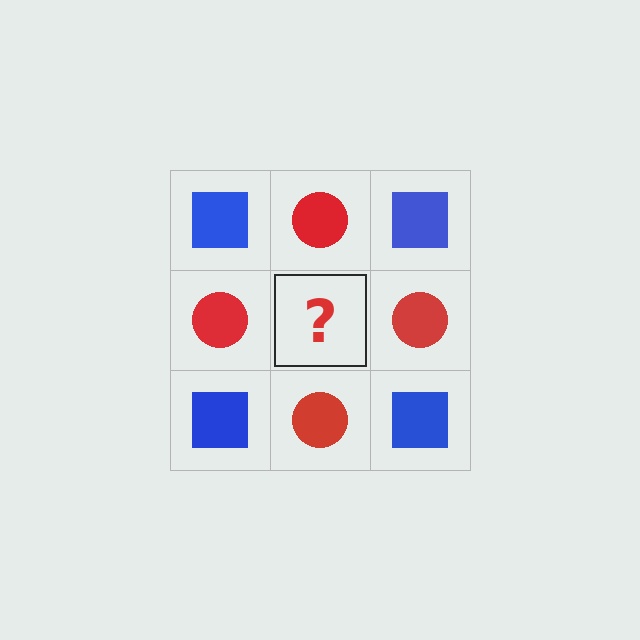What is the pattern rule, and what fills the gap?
The rule is that it alternates blue square and red circle in a checkerboard pattern. The gap should be filled with a blue square.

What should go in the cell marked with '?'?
The missing cell should contain a blue square.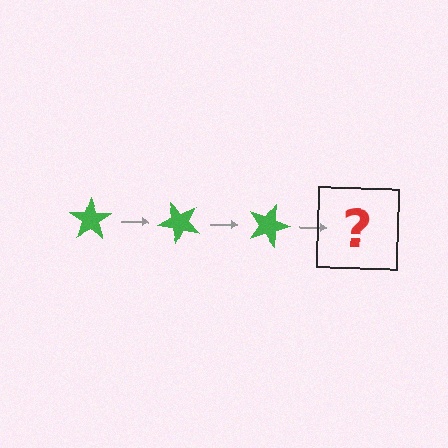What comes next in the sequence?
The next element should be a green star rotated 135 degrees.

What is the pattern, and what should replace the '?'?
The pattern is that the star rotates 45 degrees each step. The '?' should be a green star rotated 135 degrees.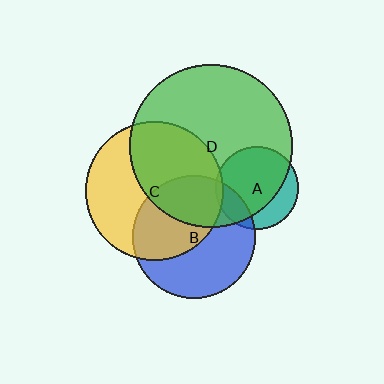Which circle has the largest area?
Circle D (green).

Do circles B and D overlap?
Yes.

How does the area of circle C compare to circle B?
Approximately 1.3 times.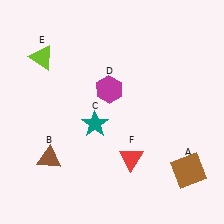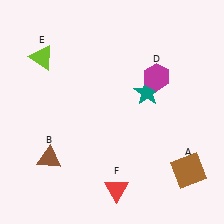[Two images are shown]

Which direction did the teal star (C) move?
The teal star (C) moved right.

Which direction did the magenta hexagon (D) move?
The magenta hexagon (D) moved right.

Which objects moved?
The objects that moved are: the teal star (C), the magenta hexagon (D), the red triangle (F).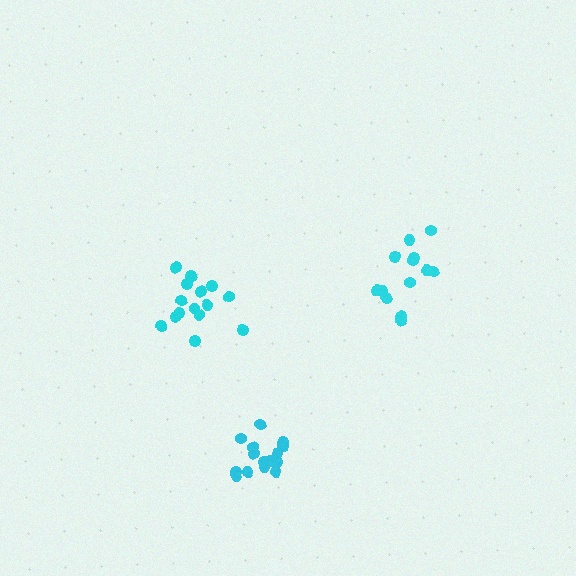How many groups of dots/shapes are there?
There are 3 groups.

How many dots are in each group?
Group 1: 13 dots, Group 2: 15 dots, Group 3: 15 dots (43 total).